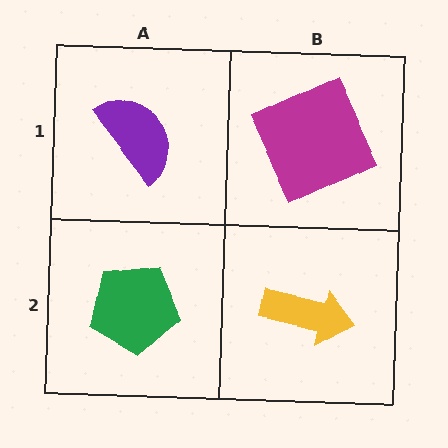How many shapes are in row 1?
2 shapes.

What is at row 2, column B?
A yellow arrow.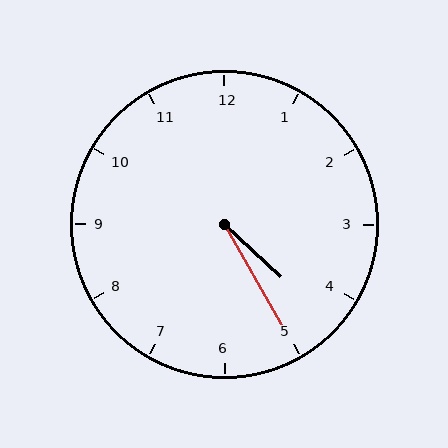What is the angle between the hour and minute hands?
Approximately 18 degrees.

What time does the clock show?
4:25.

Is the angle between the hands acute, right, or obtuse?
It is acute.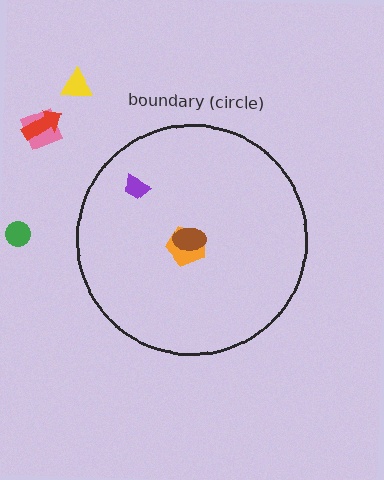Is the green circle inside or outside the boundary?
Outside.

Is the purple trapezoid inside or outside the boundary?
Inside.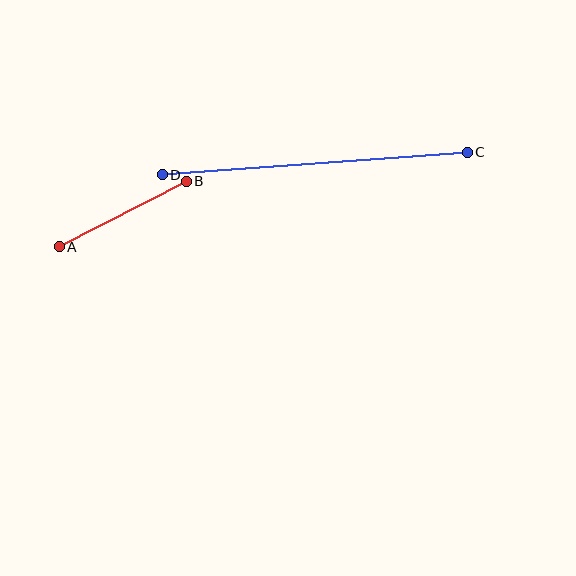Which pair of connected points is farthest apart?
Points C and D are farthest apart.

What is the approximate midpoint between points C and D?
The midpoint is at approximately (315, 164) pixels.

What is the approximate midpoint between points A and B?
The midpoint is at approximately (123, 214) pixels.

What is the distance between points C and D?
The distance is approximately 305 pixels.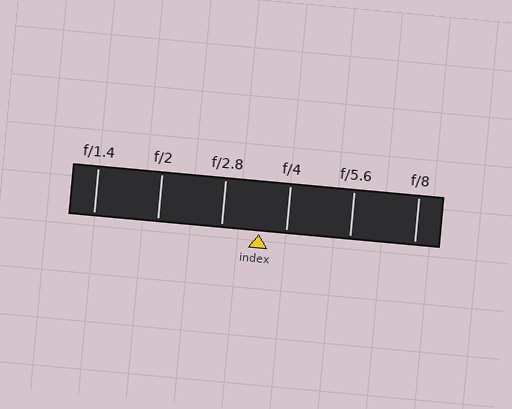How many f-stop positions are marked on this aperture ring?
There are 6 f-stop positions marked.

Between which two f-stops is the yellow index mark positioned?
The index mark is between f/2.8 and f/4.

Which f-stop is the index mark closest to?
The index mark is closest to f/4.